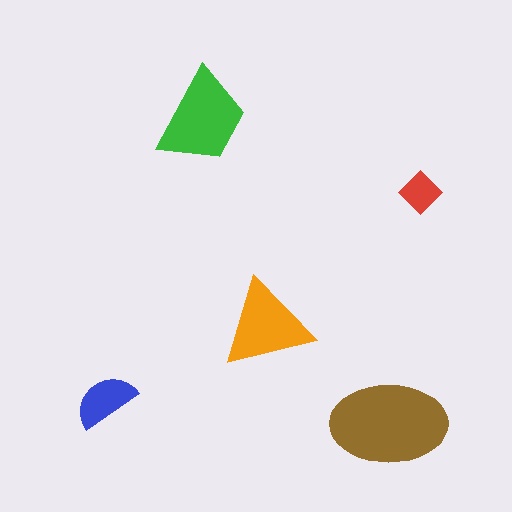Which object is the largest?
The brown ellipse.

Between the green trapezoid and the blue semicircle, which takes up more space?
The green trapezoid.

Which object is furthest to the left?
The blue semicircle is leftmost.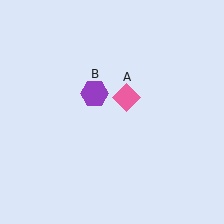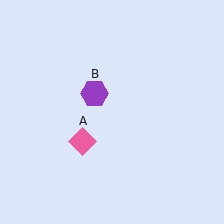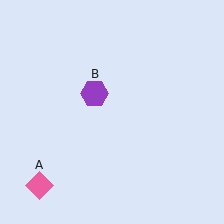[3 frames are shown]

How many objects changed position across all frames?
1 object changed position: pink diamond (object A).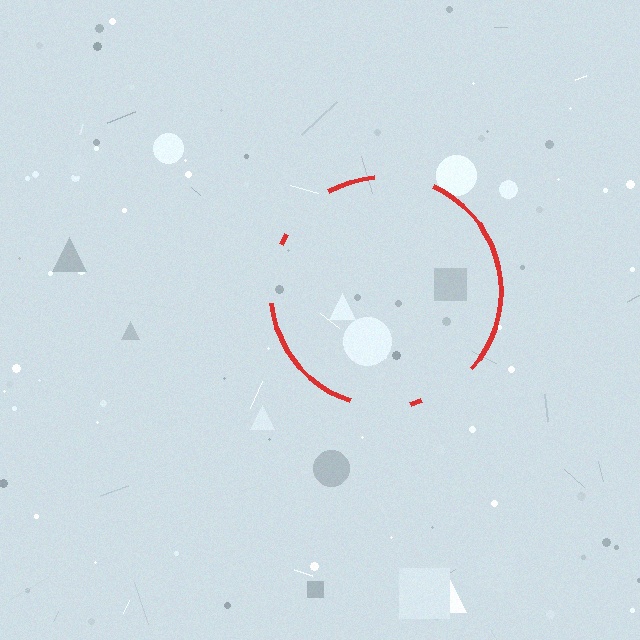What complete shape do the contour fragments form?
The contour fragments form a circle.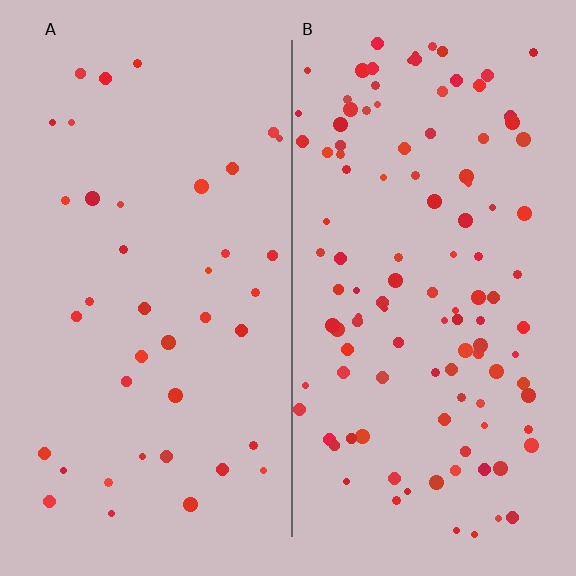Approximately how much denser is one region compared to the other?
Approximately 2.9× — region B over region A.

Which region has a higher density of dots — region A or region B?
B (the right).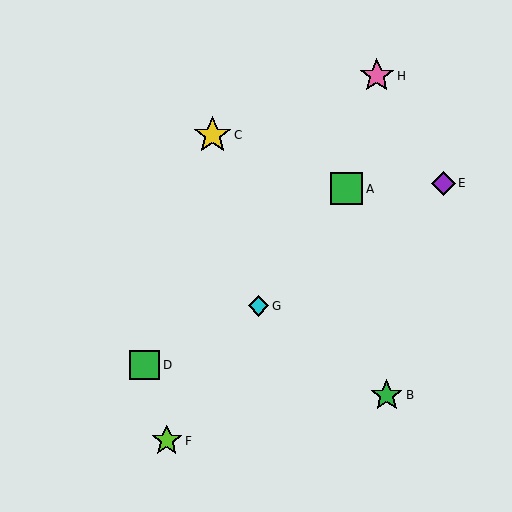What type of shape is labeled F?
Shape F is a lime star.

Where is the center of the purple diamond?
The center of the purple diamond is at (444, 183).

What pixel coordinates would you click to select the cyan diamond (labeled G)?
Click at (258, 306) to select the cyan diamond G.